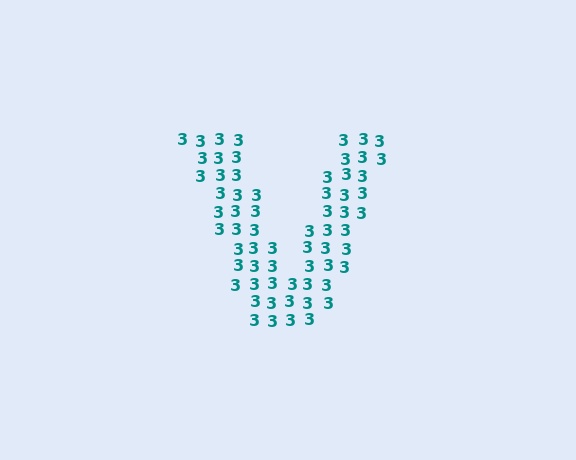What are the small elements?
The small elements are digit 3's.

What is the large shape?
The large shape is the letter V.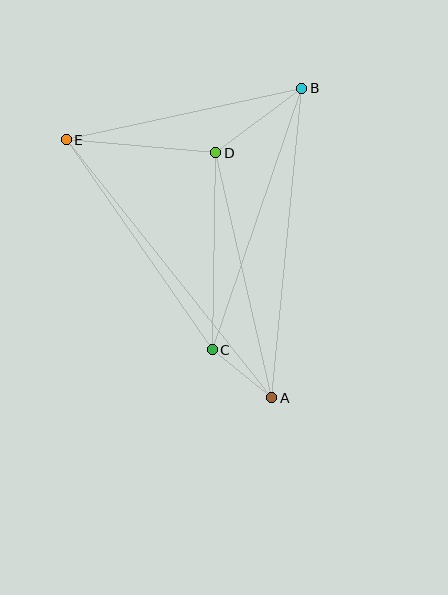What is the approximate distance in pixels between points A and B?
The distance between A and B is approximately 311 pixels.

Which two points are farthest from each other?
Points A and E are farthest from each other.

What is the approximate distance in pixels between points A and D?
The distance between A and D is approximately 251 pixels.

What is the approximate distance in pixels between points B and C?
The distance between B and C is approximately 276 pixels.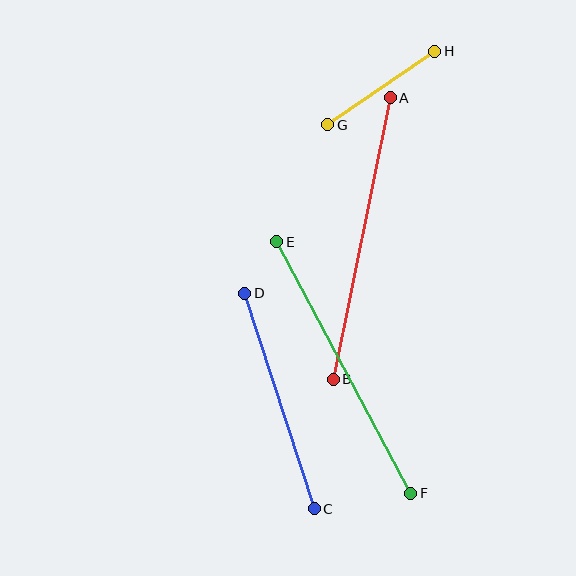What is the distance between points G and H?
The distance is approximately 130 pixels.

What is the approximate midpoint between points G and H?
The midpoint is at approximately (381, 88) pixels.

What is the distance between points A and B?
The distance is approximately 287 pixels.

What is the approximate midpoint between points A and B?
The midpoint is at approximately (362, 238) pixels.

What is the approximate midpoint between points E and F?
The midpoint is at approximately (344, 368) pixels.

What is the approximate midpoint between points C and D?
The midpoint is at approximately (279, 401) pixels.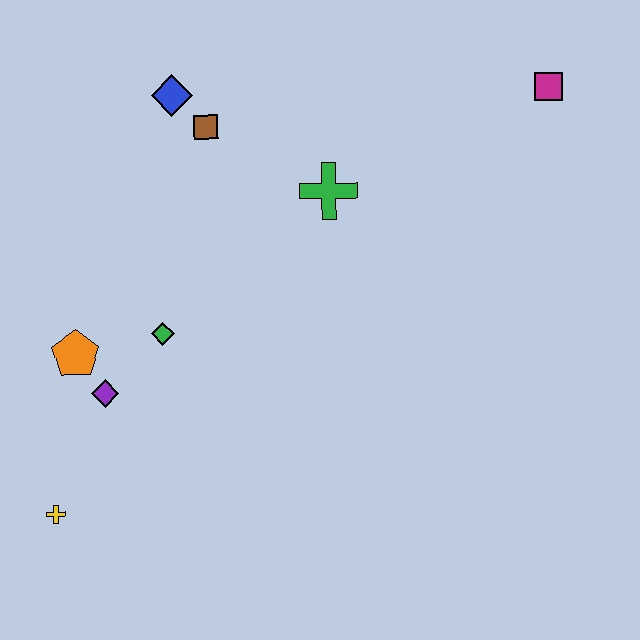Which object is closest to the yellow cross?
The purple diamond is closest to the yellow cross.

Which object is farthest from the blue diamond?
The yellow cross is farthest from the blue diamond.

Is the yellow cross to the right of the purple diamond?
No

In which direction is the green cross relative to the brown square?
The green cross is to the right of the brown square.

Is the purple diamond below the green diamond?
Yes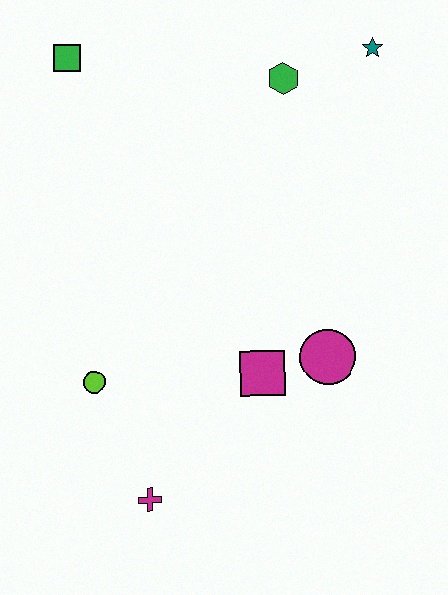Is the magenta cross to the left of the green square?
No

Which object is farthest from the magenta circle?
The green square is farthest from the magenta circle.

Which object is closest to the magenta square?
The magenta circle is closest to the magenta square.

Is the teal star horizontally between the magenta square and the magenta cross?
No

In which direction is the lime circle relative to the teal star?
The lime circle is below the teal star.